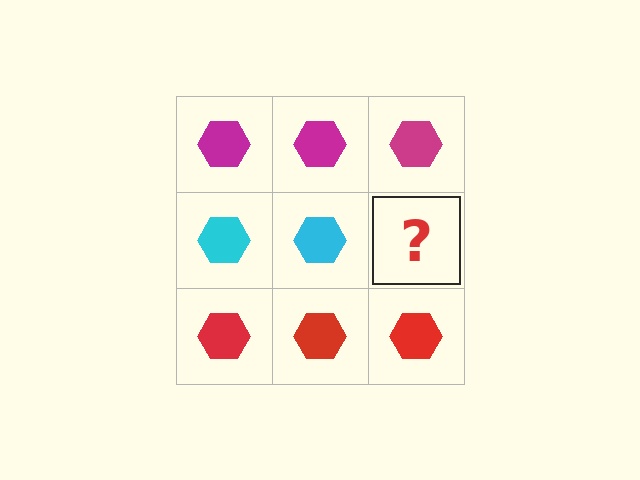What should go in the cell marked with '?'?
The missing cell should contain a cyan hexagon.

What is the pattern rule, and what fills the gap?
The rule is that each row has a consistent color. The gap should be filled with a cyan hexagon.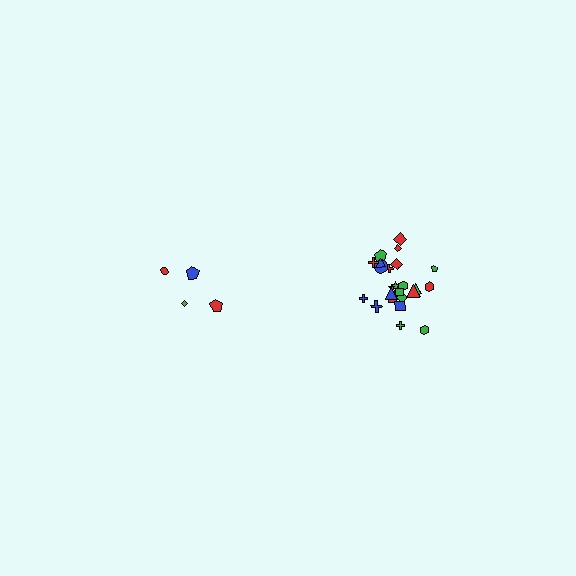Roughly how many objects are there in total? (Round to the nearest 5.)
Roughly 30 objects in total.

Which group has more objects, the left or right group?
The right group.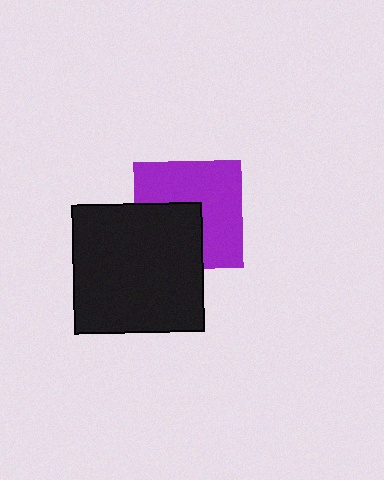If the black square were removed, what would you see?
You would see the complete purple square.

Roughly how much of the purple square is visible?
About half of it is visible (roughly 60%).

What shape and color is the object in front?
The object in front is a black square.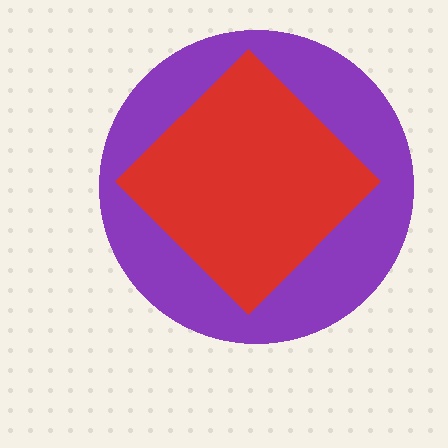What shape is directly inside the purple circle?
The red diamond.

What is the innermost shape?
The red diamond.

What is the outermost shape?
The purple circle.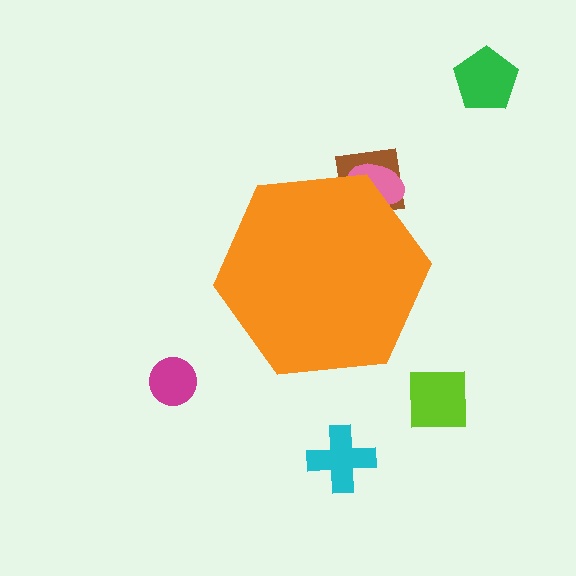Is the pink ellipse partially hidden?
Yes, the pink ellipse is partially hidden behind the orange hexagon.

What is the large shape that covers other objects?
An orange hexagon.